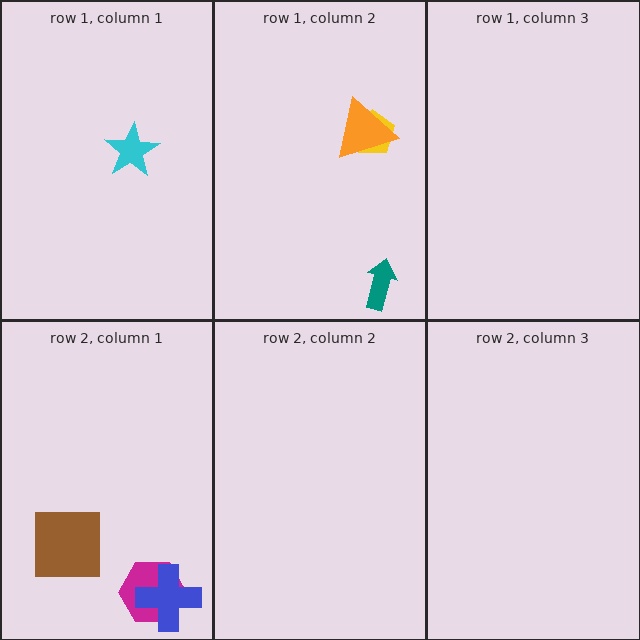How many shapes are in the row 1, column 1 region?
1.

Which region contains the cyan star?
The row 1, column 1 region.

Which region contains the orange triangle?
The row 1, column 2 region.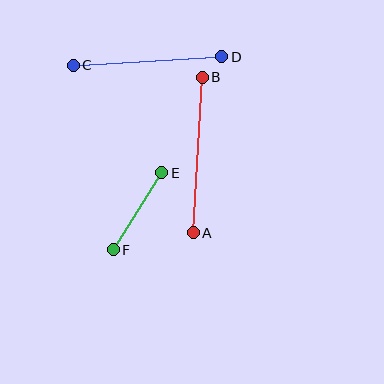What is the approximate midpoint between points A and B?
The midpoint is at approximately (198, 155) pixels.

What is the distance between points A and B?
The distance is approximately 156 pixels.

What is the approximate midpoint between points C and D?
The midpoint is at approximately (148, 61) pixels.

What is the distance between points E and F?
The distance is approximately 91 pixels.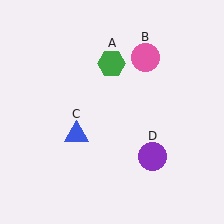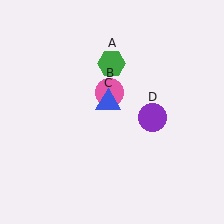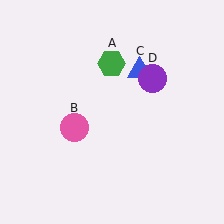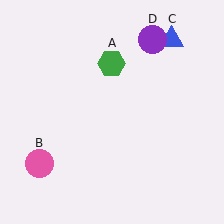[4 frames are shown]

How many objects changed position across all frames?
3 objects changed position: pink circle (object B), blue triangle (object C), purple circle (object D).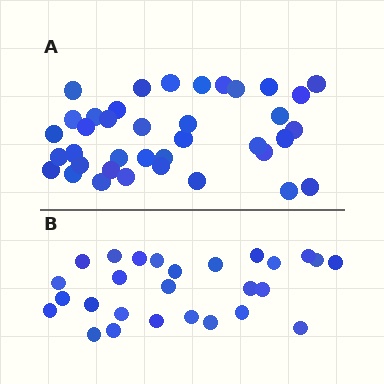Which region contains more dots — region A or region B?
Region A (the top region) has more dots.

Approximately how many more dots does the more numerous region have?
Region A has roughly 12 or so more dots than region B.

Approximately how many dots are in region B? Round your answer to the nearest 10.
About 30 dots. (The exact count is 27, which rounds to 30.)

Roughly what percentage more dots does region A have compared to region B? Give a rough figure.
About 40% more.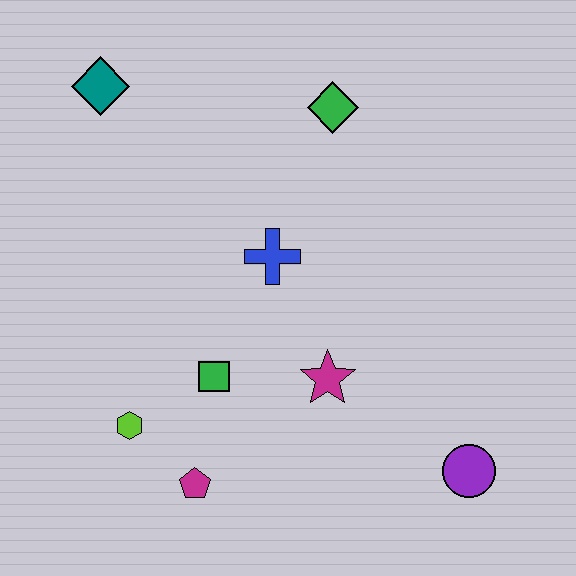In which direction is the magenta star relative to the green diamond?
The magenta star is below the green diamond.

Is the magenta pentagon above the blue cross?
No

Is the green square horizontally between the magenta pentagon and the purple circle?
Yes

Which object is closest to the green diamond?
The blue cross is closest to the green diamond.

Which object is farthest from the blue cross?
The purple circle is farthest from the blue cross.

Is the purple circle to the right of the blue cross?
Yes